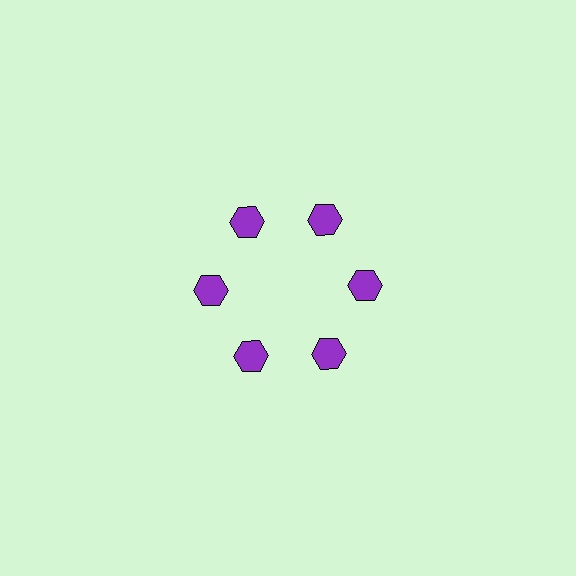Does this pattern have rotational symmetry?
Yes, this pattern has 6-fold rotational symmetry. It looks the same after rotating 60 degrees around the center.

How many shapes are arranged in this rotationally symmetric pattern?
There are 6 shapes, arranged in 6 groups of 1.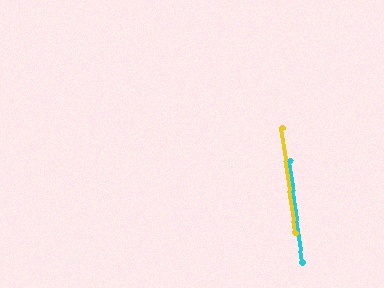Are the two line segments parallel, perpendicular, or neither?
Parallel — their directions differ by only 0.1°.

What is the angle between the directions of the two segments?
Approximately 0 degrees.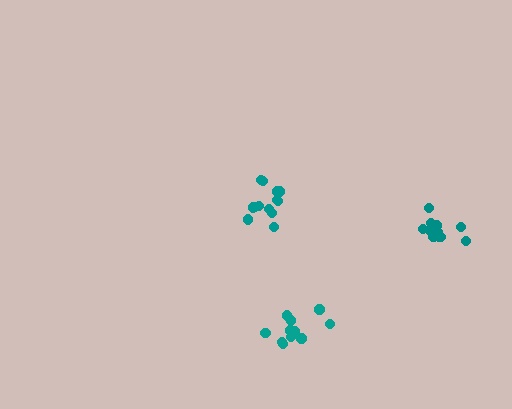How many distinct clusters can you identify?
There are 3 distinct clusters.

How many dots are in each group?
Group 1: 11 dots, Group 2: 12 dots, Group 3: 13 dots (36 total).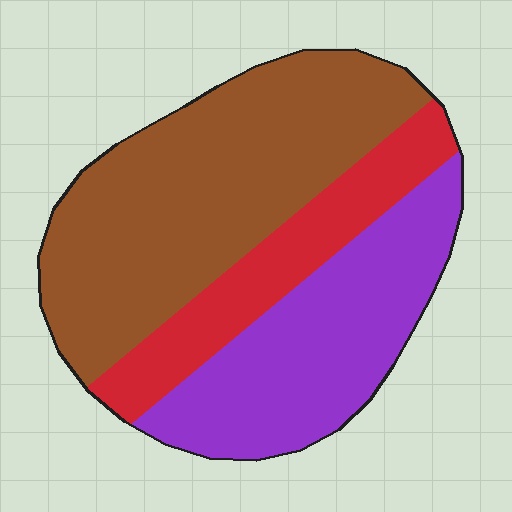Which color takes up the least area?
Red, at roughly 20%.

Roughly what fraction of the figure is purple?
Purple covers roughly 30% of the figure.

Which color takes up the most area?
Brown, at roughly 50%.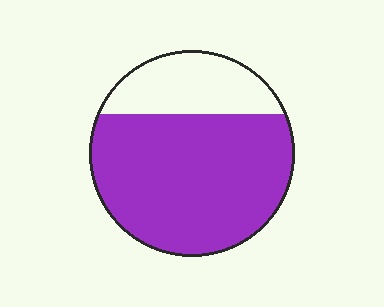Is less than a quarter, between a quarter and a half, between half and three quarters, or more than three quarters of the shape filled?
Between half and three quarters.